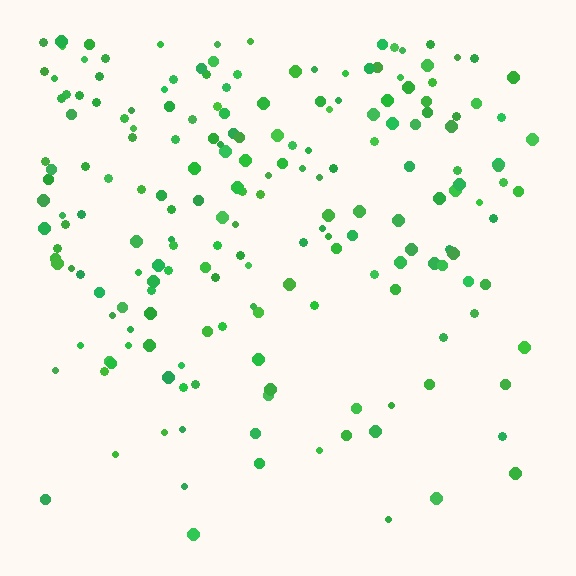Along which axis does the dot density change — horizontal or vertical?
Vertical.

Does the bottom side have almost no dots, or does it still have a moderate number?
Still a moderate number, just noticeably fewer than the top.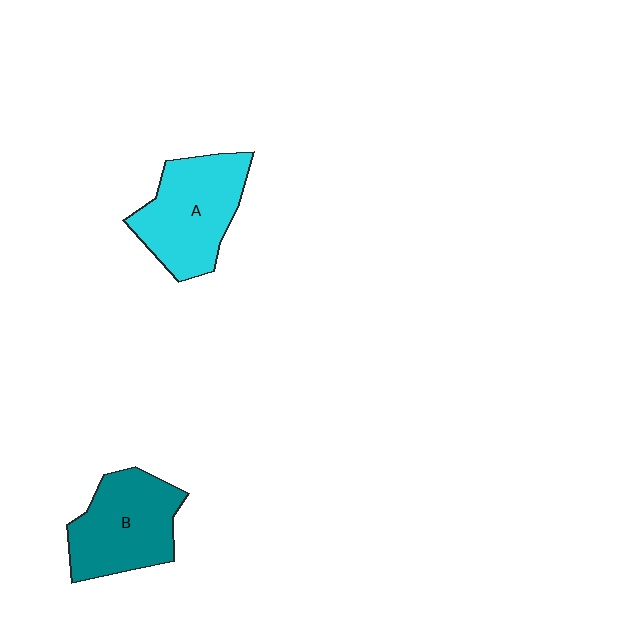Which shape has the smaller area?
Shape B (teal).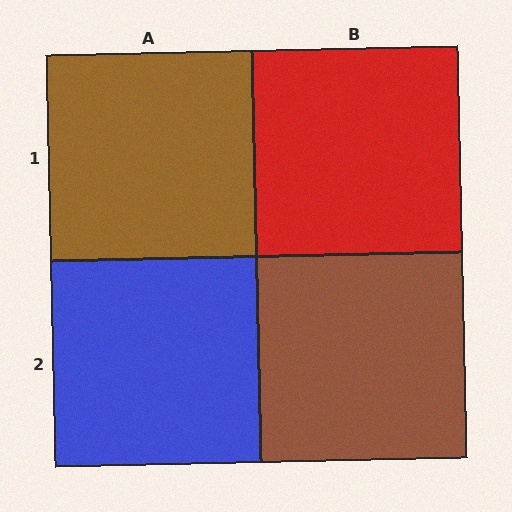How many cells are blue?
1 cell is blue.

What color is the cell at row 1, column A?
Brown.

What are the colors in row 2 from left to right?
Blue, brown.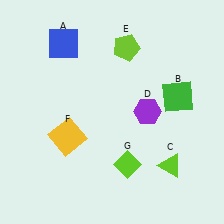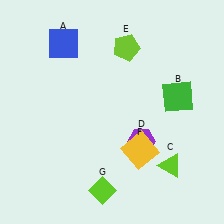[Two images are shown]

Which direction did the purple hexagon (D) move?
The purple hexagon (D) moved down.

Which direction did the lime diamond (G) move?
The lime diamond (G) moved down.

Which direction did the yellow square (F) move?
The yellow square (F) moved right.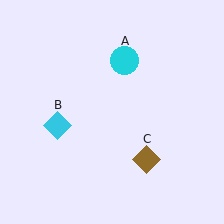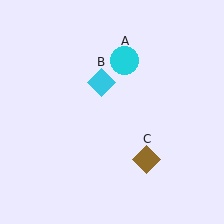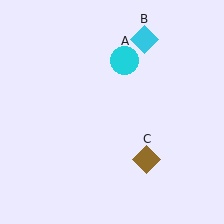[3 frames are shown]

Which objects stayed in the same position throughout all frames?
Cyan circle (object A) and brown diamond (object C) remained stationary.